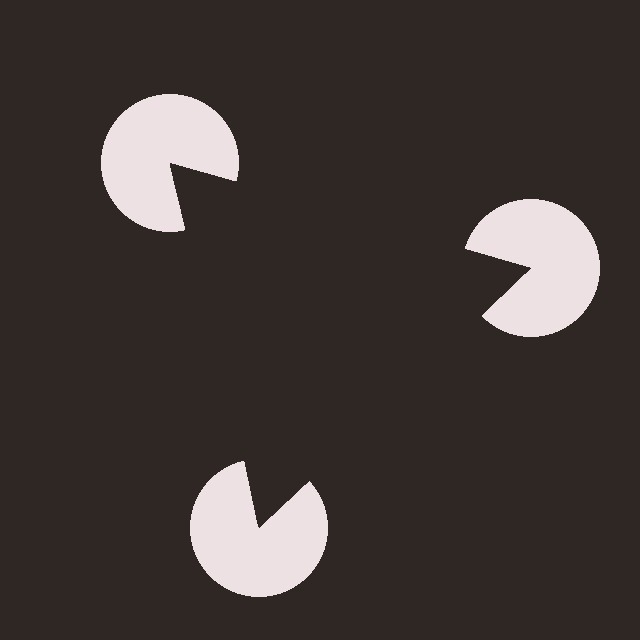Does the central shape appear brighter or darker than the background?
It typically appears slightly darker than the background, even though no actual brightness change is drawn.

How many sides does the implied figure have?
3 sides.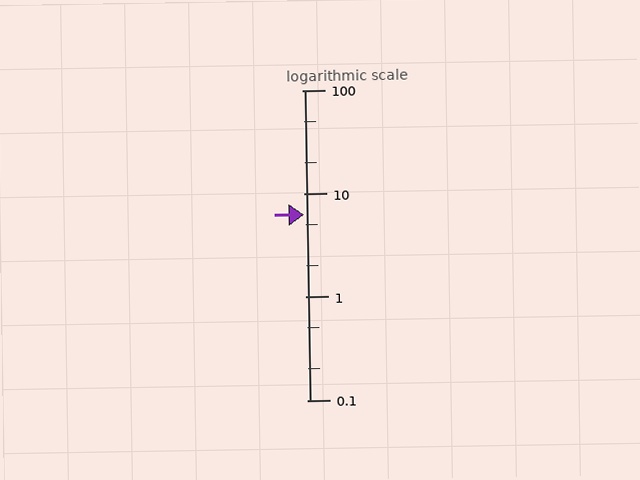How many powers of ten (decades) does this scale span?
The scale spans 3 decades, from 0.1 to 100.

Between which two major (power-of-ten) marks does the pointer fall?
The pointer is between 1 and 10.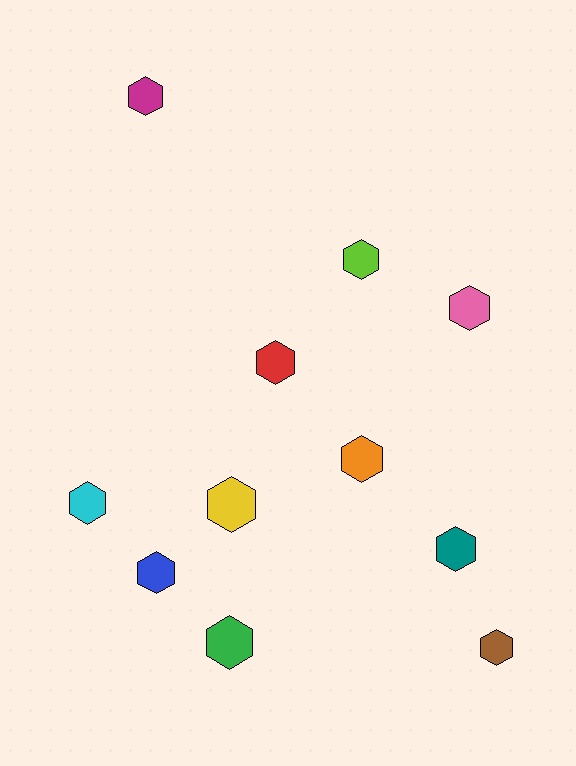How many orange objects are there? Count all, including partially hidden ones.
There is 1 orange object.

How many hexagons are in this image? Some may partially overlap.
There are 11 hexagons.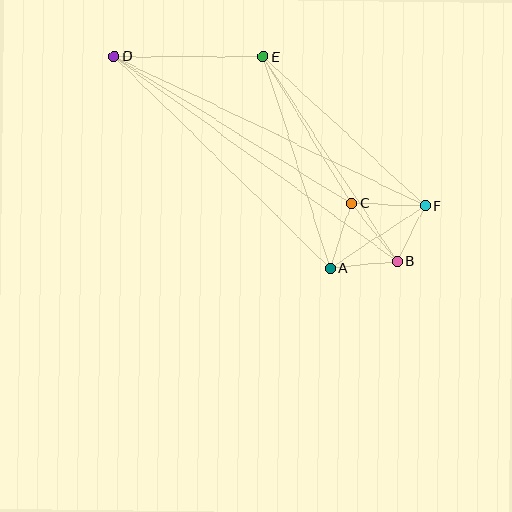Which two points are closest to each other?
Points B and F are closest to each other.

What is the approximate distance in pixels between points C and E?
The distance between C and E is approximately 171 pixels.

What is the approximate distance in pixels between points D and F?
The distance between D and F is approximately 345 pixels.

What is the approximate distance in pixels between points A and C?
The distance between A and C is approximately 68 pixels.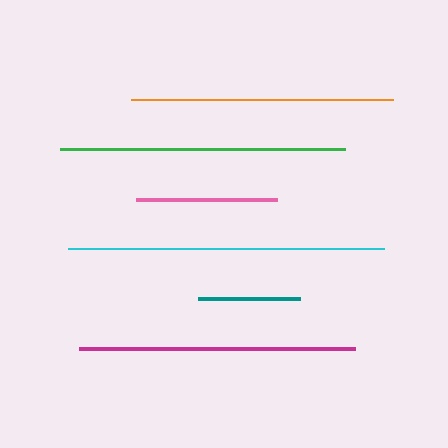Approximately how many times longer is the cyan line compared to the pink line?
The cyan line is approximately 2.2 times the length of the pink line.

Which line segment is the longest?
The cyan line is the longest at approximately 316 pixels.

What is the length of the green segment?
The green segment is approximately 284 pixels long.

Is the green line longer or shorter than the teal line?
The green line is longer than the teal line.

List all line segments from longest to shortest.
From longest to shortest: cyan, green, magenta, orange, pink, teal.